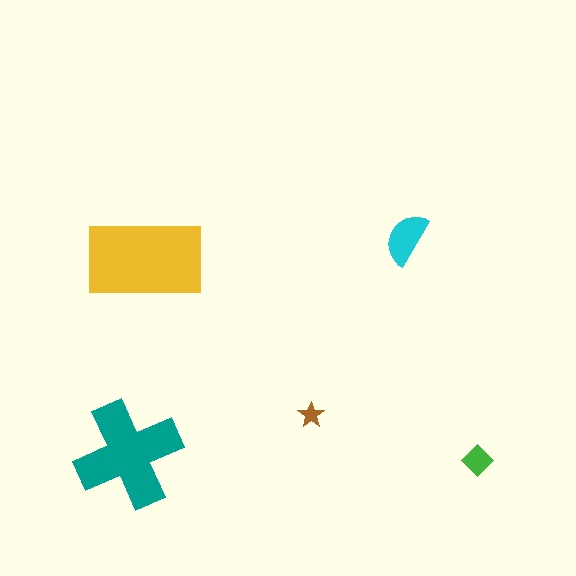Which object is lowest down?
The green diamond is bottommost.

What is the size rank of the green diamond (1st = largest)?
4th.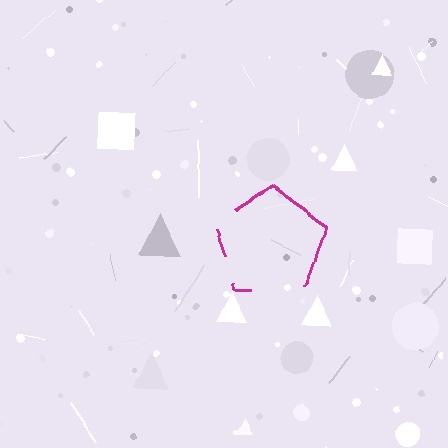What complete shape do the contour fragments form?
The contour fragments form a pentagon.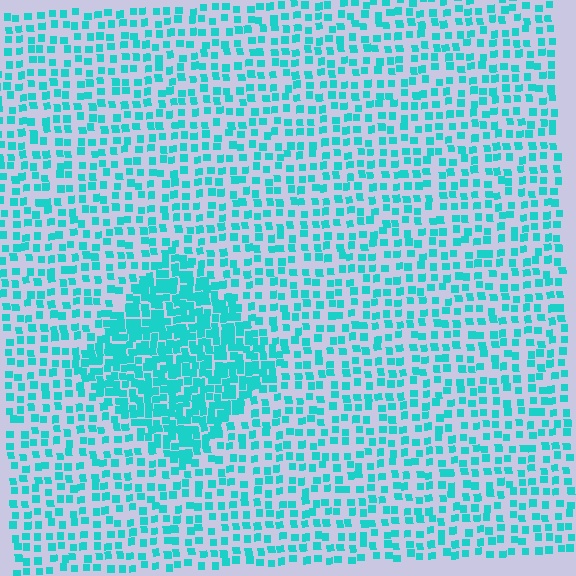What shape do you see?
I see a diamond.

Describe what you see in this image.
The image contains small cyan elements arranged at two different densities. A diamond-shaped region is visible where the elements are more densely packed than the surrounding area.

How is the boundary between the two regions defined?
The boundary is defined by a change in element density (approximately 2.2x ratio). All elements are the same color, size, and shape.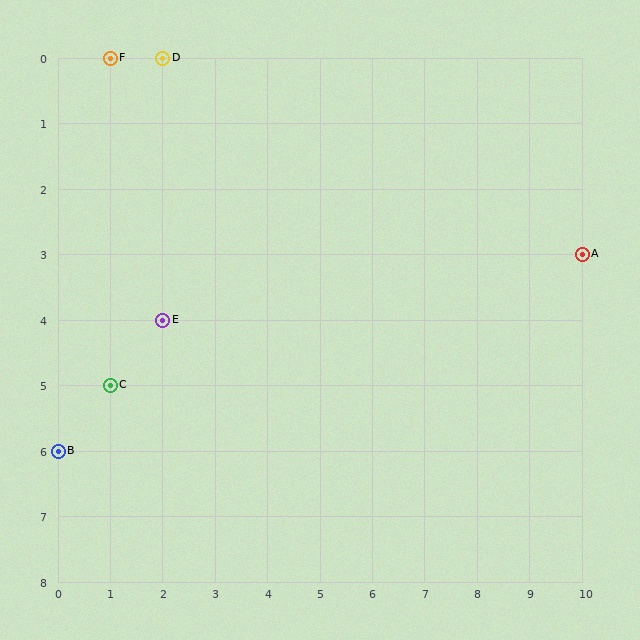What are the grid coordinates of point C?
Point C is at grid coordinates (1, 5).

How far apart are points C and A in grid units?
Points C and A are 9 columns and 2 rows apart (about 9.2 grid units diagonally).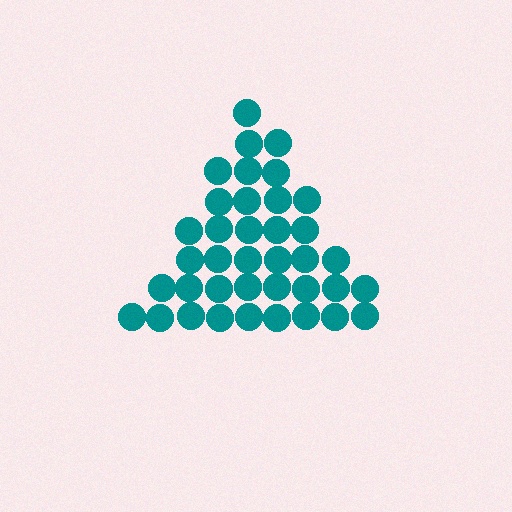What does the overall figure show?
The overall figure shows a triangle.